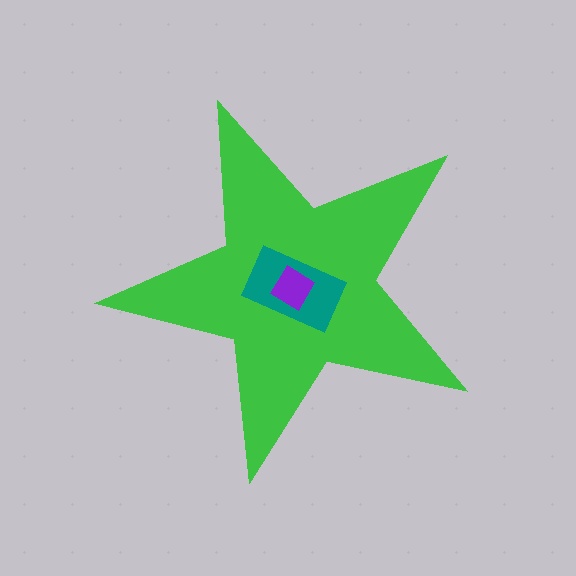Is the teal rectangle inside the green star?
Yes.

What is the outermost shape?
The green star.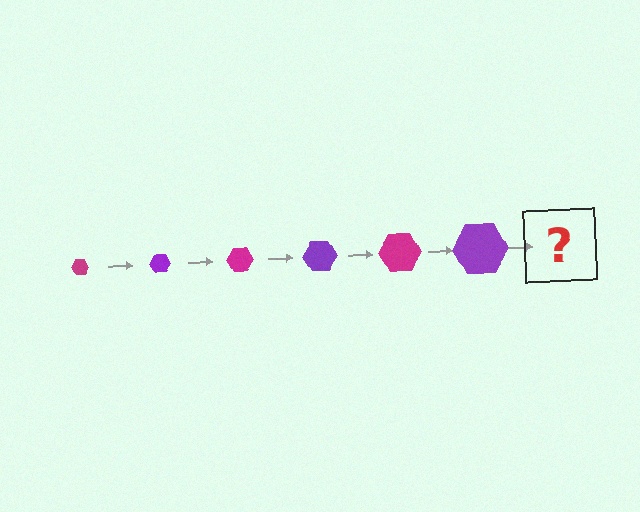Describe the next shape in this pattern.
It should be a magenta hexagon, larger than the previous one.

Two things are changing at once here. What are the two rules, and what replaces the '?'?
The two rules are that the hexagon grows larger each step and the color cycles through magenta and purple. The '?' should be a magenta hexagon, larger than the previous one.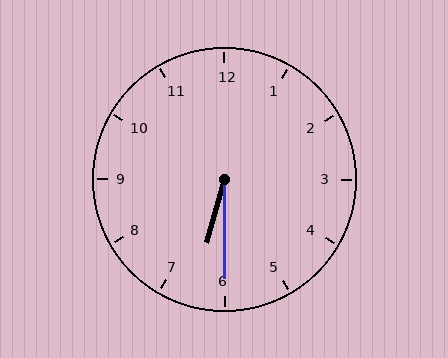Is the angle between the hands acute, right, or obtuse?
It is acute.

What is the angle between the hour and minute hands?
Approximately 15 degrees.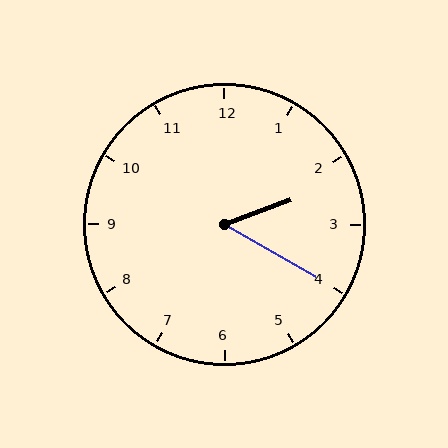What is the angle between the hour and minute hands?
Approximately 50 degrees.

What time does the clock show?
2:20.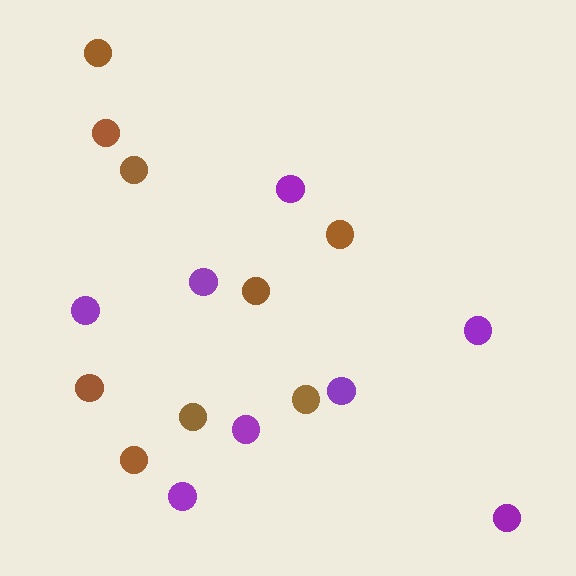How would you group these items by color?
There are 2 groups: one group of brown circles (9) and one group of purple circles (8).